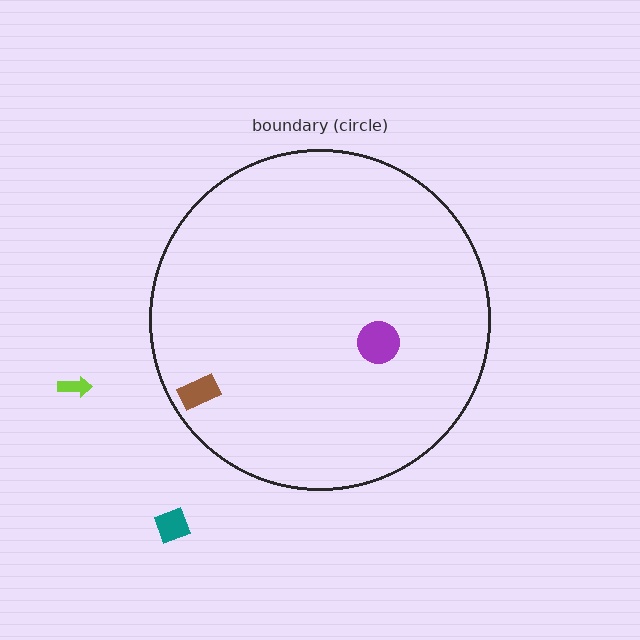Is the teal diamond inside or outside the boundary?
Outside.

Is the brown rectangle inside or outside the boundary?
Inside.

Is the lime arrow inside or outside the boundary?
Outside.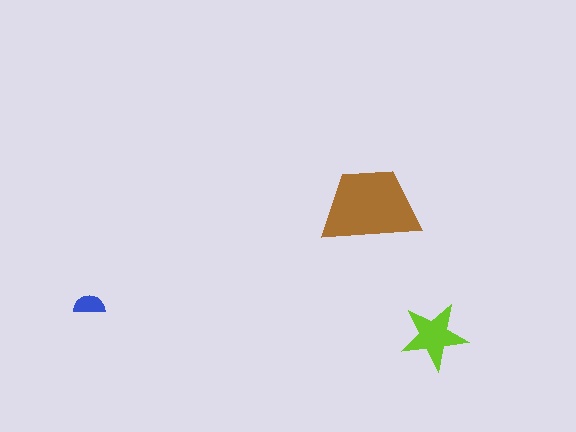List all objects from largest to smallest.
The brown trapezoid, the lime star, the blue semicircle.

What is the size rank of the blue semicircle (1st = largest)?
3rd.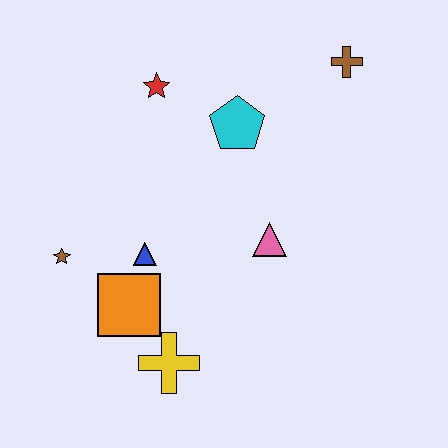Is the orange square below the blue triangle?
Yes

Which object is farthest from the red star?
The yellow cross is farthest from the red star.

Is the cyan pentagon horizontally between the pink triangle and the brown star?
Yes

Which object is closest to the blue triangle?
The orange square is closest to the blue triangle.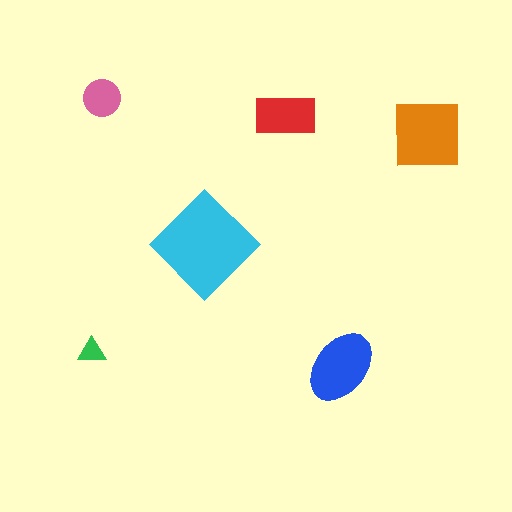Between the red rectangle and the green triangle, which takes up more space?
The red rectangle.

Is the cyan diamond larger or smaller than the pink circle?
Larger.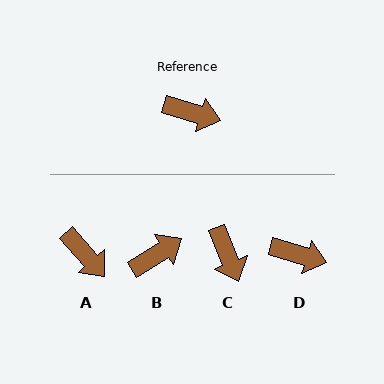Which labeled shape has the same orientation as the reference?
D.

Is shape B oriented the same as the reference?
No, it is off by about 49 degrees.